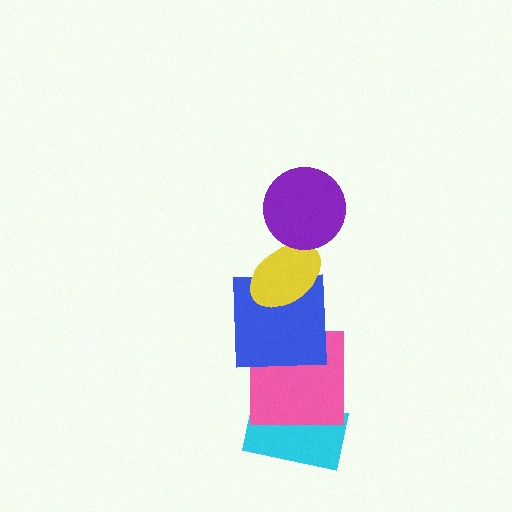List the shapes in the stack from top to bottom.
From top to bottom: the purple circle, the yellow ellipse, the blue square, the pink square, the cyan rectangle.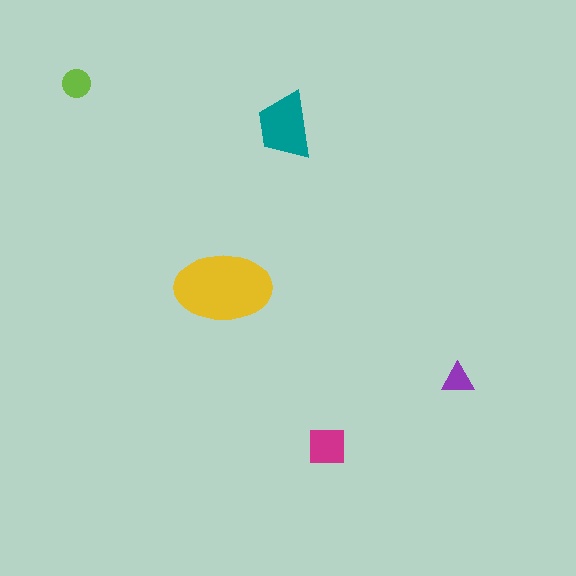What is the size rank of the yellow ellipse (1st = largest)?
1st.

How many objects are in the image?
There are 5 objects in the image.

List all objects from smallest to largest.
The purple triangle, the lime circle, the magenta square, the teal trapezoid, the yellow ellipse.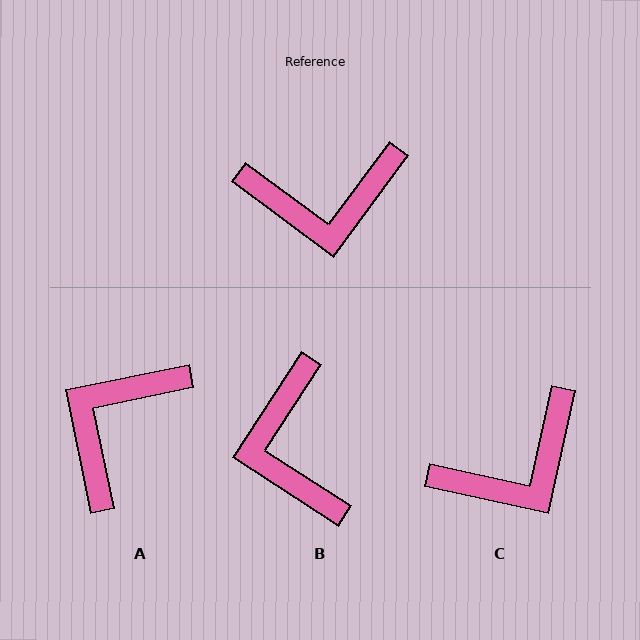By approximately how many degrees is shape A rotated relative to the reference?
Approximately 132 degrees clockwise.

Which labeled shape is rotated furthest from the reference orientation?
A, about 132 degrees away.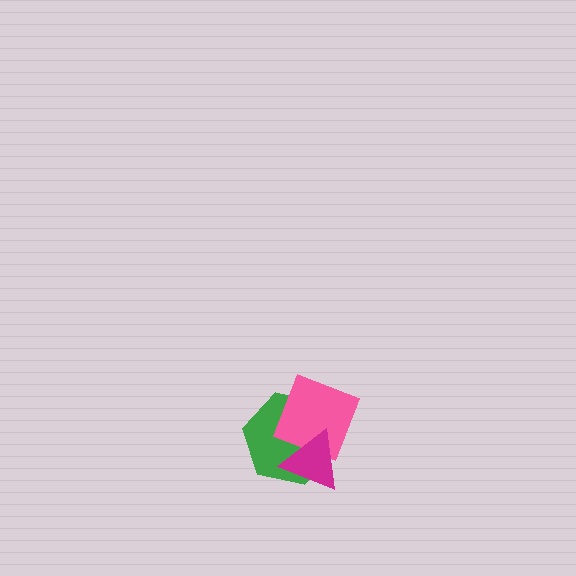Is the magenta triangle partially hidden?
No, no other shape covers it.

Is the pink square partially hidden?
Yes, it is partially covered by another shape.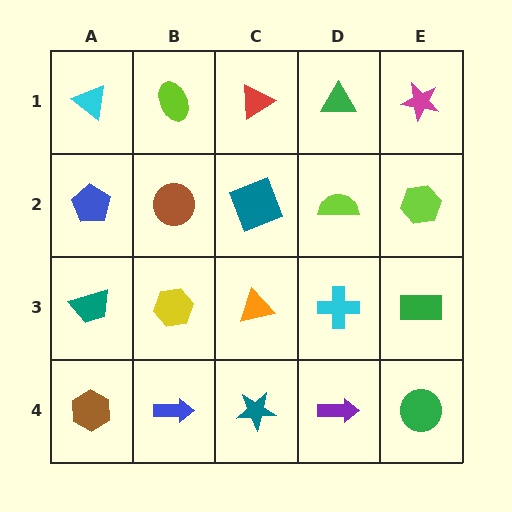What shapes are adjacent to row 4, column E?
A green rectangle (row 3, column E), a purple arrow (row 4, column D).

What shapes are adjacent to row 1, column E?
A lime hexagon (row 2, column E), a green triangle (row 1, column D).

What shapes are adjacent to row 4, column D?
A cyan cross (row 3, column D), a teal star (row 4, column C), a green circle (row 4, column E).